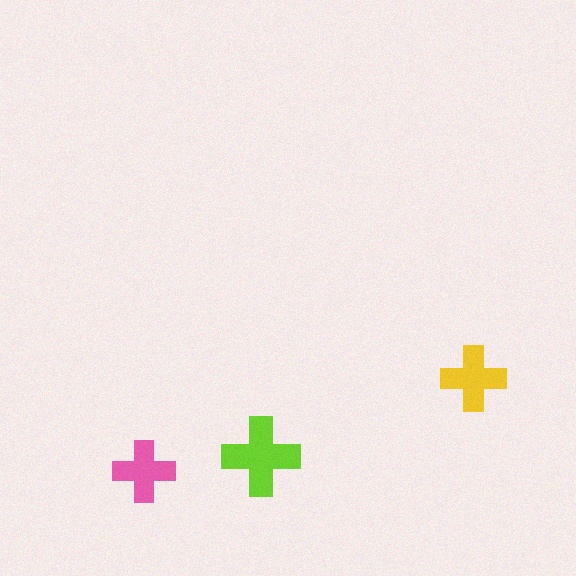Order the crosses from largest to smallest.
the lime one, the yellow one, the pink one.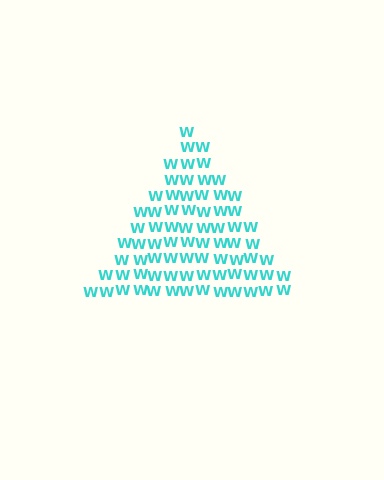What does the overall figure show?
The overall figure shows a triangle.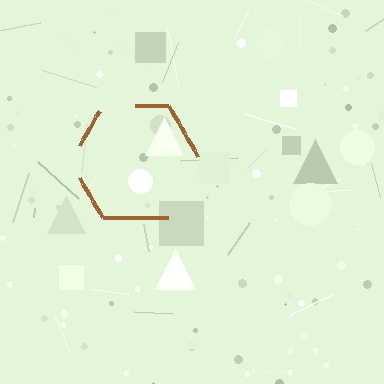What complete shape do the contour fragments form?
The contour fragments form a hexagon.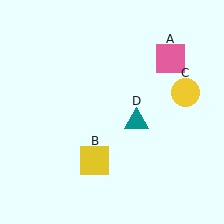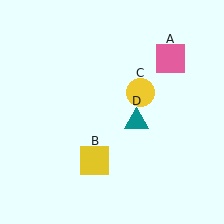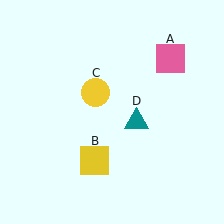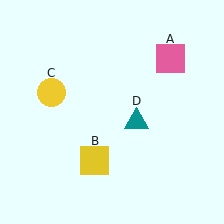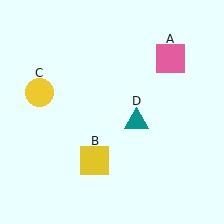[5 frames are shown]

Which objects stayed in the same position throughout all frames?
Pink square (object A) and yellow square (object B) and teal triangle (object D) remained stationary.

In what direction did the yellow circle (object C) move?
The yellow circle (object C) moved left.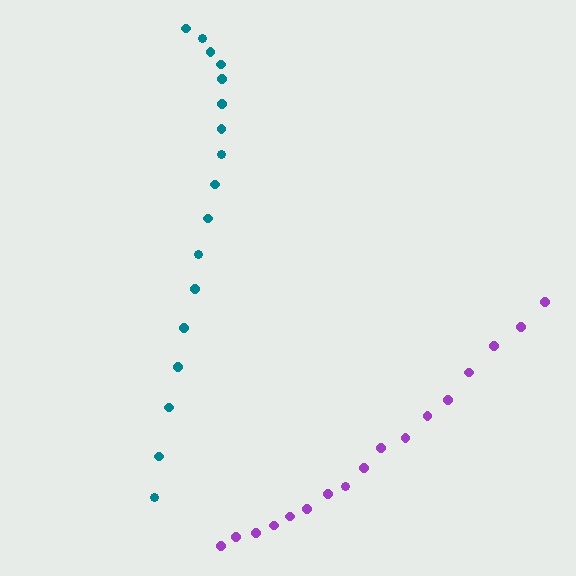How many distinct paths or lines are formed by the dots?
There are 2 distinct paths.